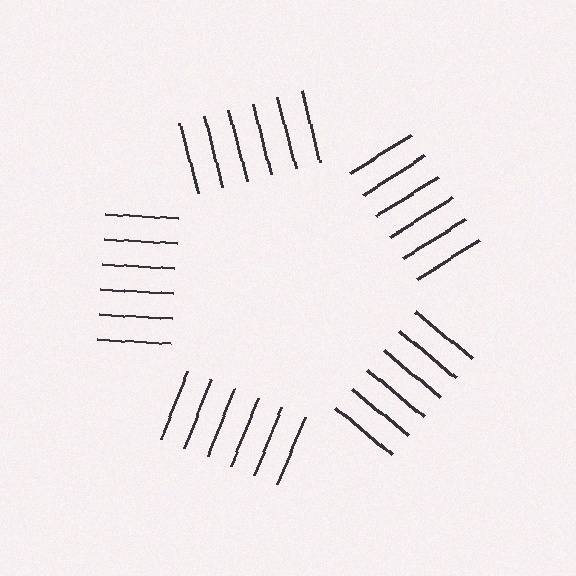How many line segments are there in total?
30 — 6 along each of the 5 edges.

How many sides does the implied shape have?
5 sides — the line-ends trace a pentagon.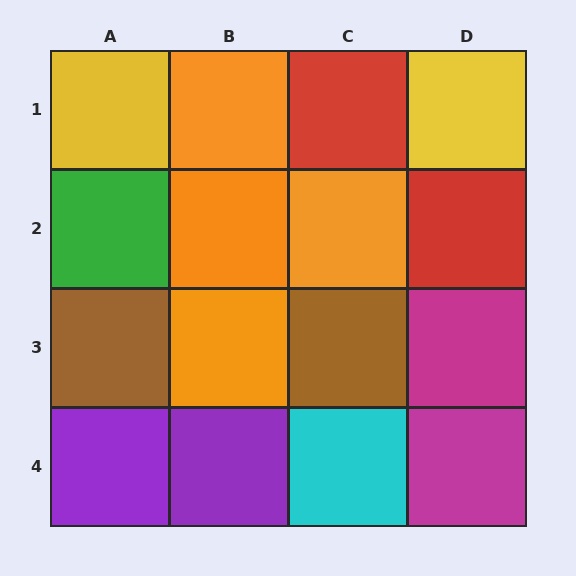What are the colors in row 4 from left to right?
Purple, purple, cyan, magenta.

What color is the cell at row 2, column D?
Red.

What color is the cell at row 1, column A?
Yellow.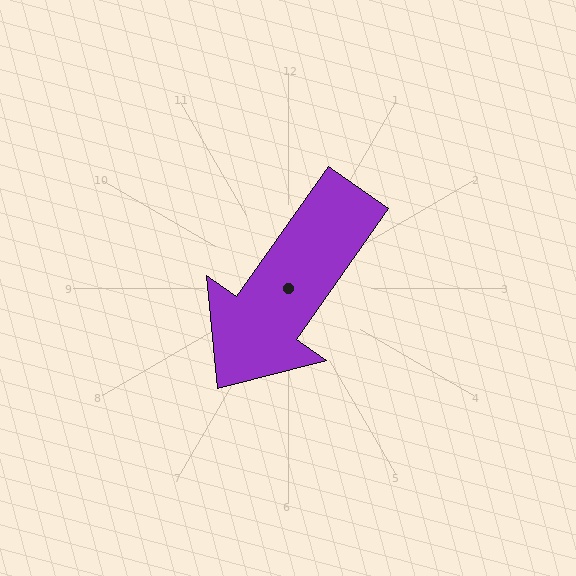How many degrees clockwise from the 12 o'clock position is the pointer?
Approximately 215 degrees.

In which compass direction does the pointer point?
Southwest.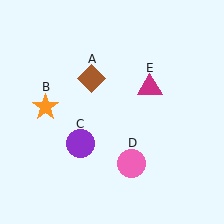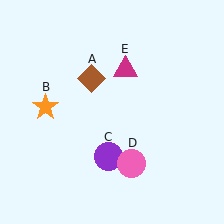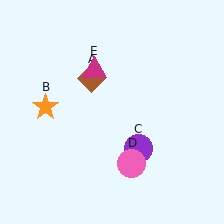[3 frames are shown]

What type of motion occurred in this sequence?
The purple circle (object C), magenta triangle (object E) rotated counterclockwise around the center of the scene.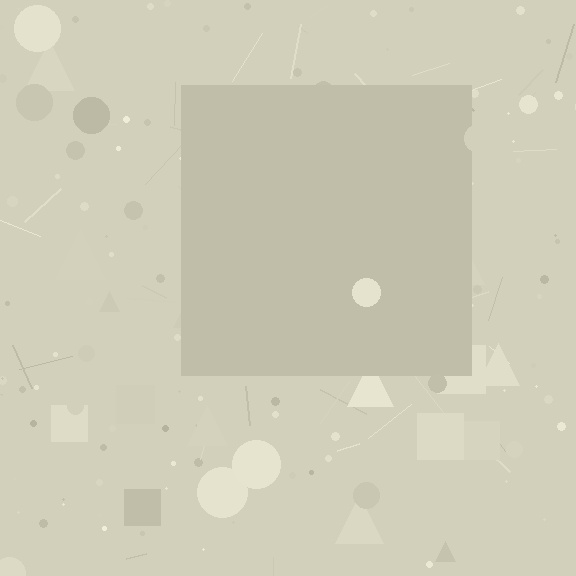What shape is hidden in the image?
A square is hidden in the image.